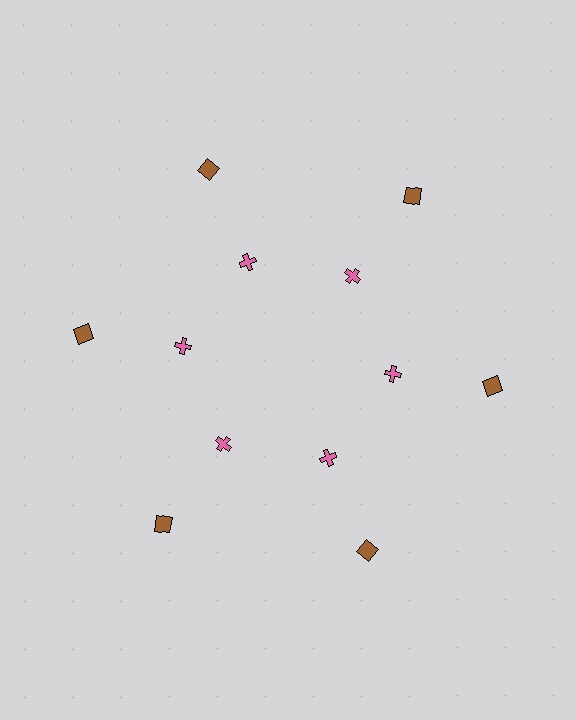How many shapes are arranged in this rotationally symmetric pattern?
There are 12 shapes, arranged in 6 groups of 2.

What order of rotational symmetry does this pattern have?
This pattern has 6-fold rotational symmetry.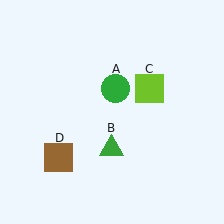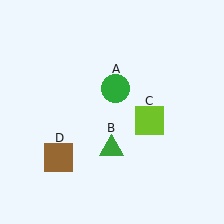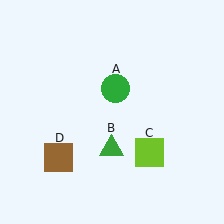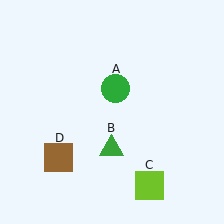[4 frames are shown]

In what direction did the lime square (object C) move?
The lime square (object C) moved down.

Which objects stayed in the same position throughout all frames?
Green circle (object A) and green triangle (object B) and brown square (object D) remained stationary.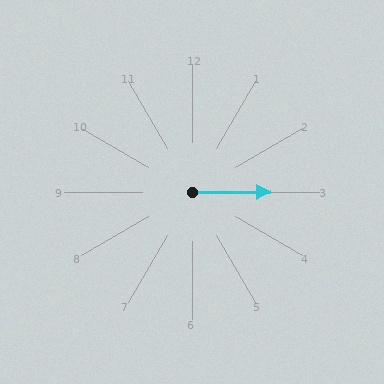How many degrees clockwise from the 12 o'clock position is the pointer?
Approximately 90 degrees.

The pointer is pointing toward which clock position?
Roughly 3 o'clock.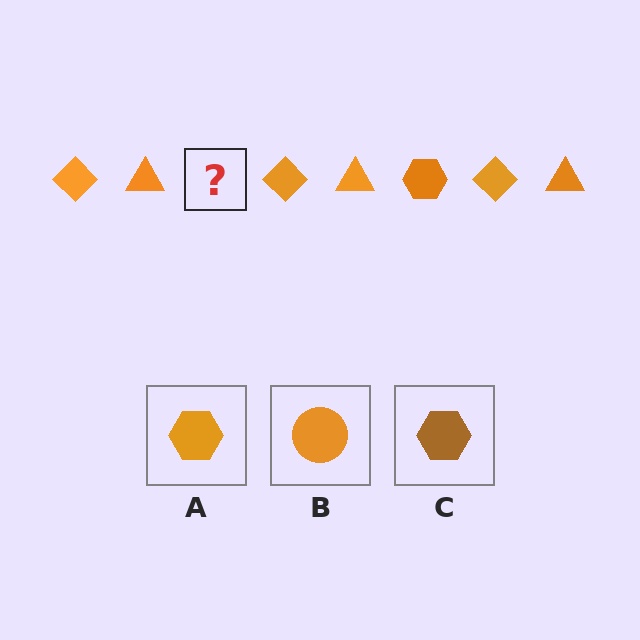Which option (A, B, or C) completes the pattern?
A.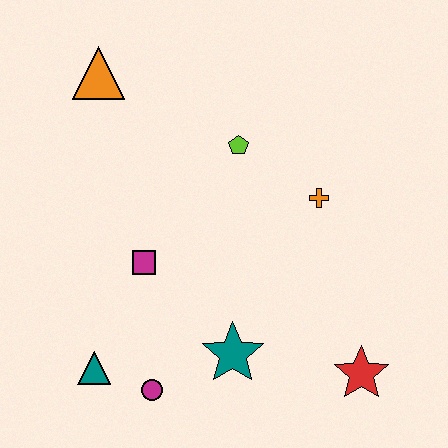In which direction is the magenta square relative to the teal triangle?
The magenta square is above the teal triangle.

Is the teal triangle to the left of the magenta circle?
Yes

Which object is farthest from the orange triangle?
The red star is farthest from the orange triangle.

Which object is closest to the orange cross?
The lime pentagon is closest to the orange cross.